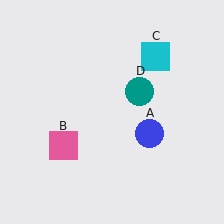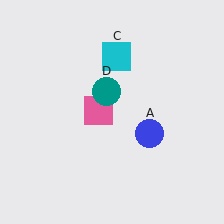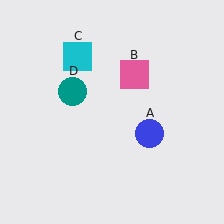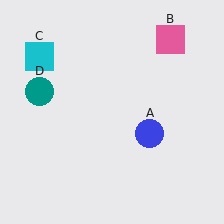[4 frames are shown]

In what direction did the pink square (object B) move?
The pink square (object B) moved up and to the right.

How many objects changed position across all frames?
3 objects changed position: pink square (object B), cyan square (object C), teal circle (object D).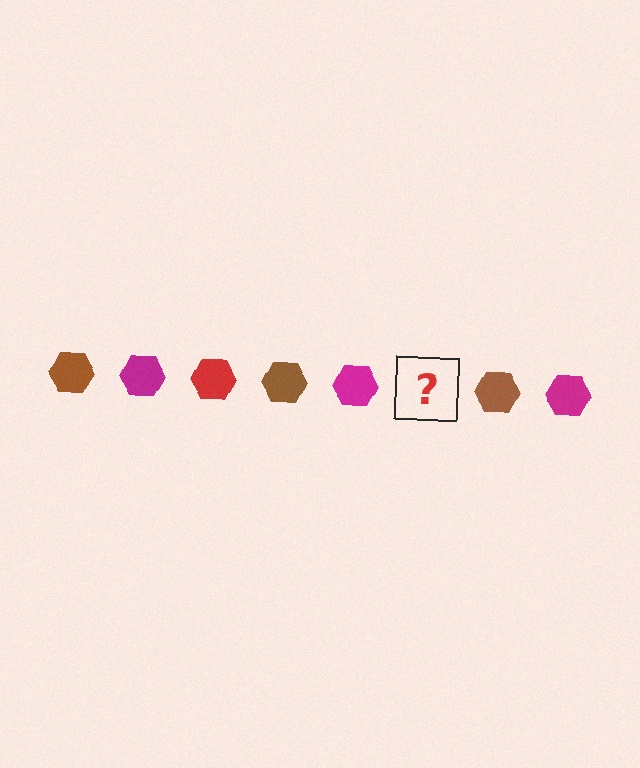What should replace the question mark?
The question mark should be replaced with a red hexagon.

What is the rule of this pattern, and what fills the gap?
The rule is that the pattern cycles through brown, magenta, red hexagons. The gap should be filled with a red hexagon.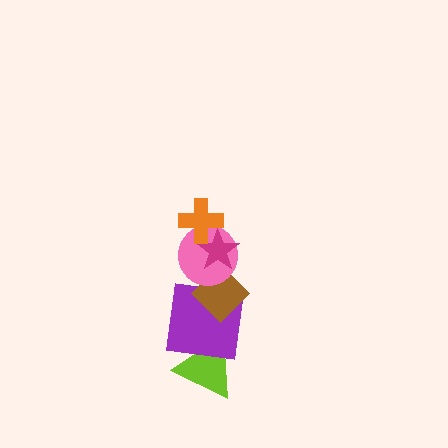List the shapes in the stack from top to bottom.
From top to bottom: the orange cross, the magenta star, the pink circle, the brown diamond, the purple square, the lime triangle.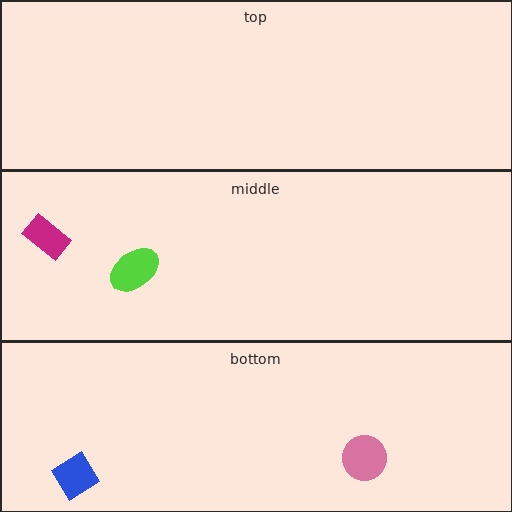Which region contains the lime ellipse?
The middle region.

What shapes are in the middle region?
The magenta rectangle, the lime ellipse.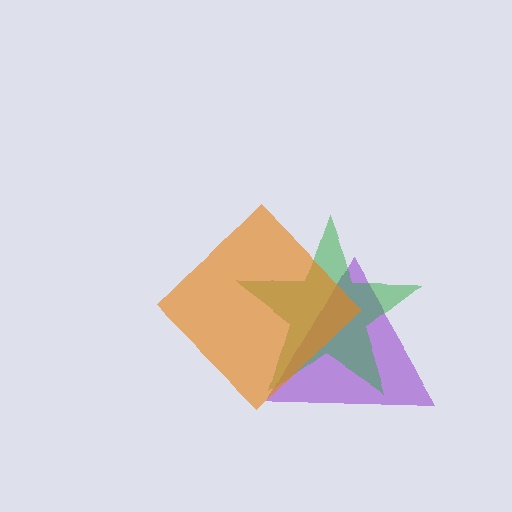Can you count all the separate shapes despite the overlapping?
Yes, there are 3 separate shapes.